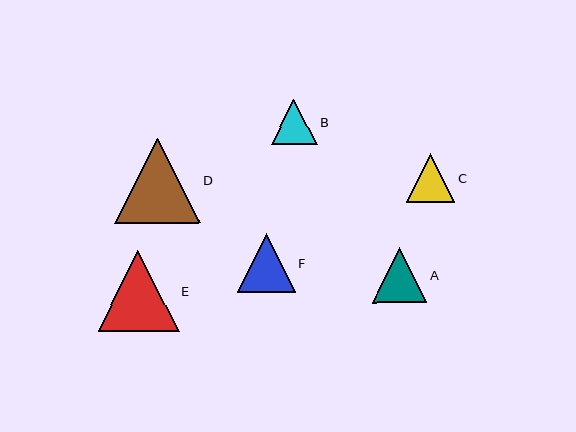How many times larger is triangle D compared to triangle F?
Triangle D is approximately 1.5 times the size of triangle F.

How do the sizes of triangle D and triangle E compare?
Triangle D and triangle E are approximately the same size.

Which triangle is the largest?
Triangle D is the largest with a size of approximately 85 pixels.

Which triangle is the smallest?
Triangle B is the smallest with a size of approximately 46 pixels.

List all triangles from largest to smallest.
From largest to smallest: D, E, F, A, C, B.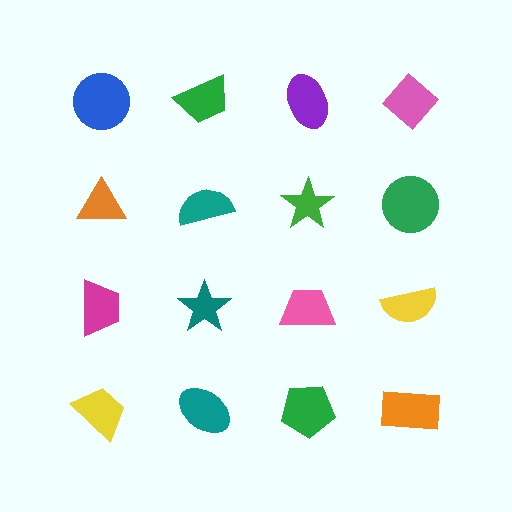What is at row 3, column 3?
A pink trapezoid.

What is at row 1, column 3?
A purple ellipse.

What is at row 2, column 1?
An orange triangle.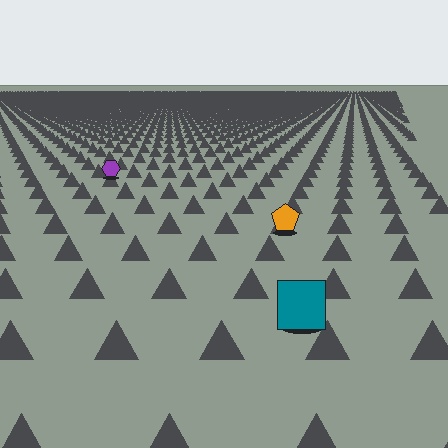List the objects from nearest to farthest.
From nearest to farthest: the teal square, the orange pentagon, the purple hexagon.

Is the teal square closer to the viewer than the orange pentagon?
Yes. The teal square is closer — you can tell from the texture gradient: the ground texture is coarser near it.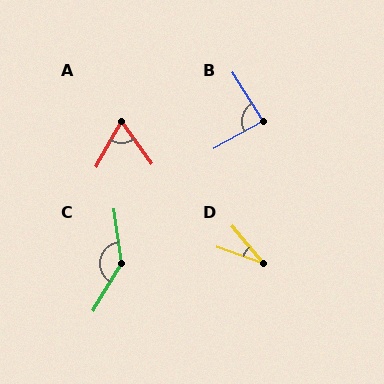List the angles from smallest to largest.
D (31°), A (65°), B (87°), C (142°).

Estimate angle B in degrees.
Approximately 87 degrees.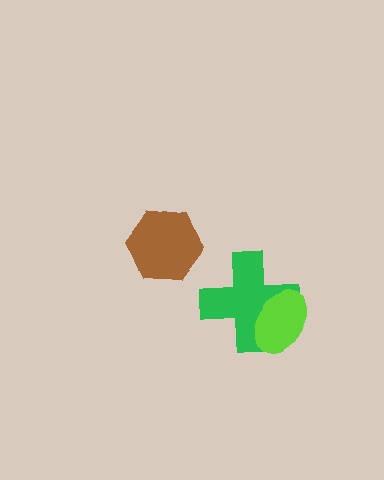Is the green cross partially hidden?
Yes, it is partially covered by another shape.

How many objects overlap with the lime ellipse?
1 object overlaps with the lime ellipse.